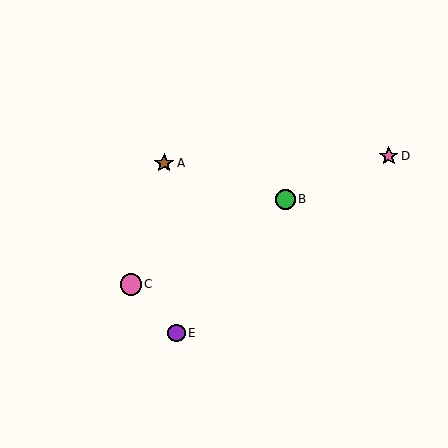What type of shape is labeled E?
Shape E is a purple circle.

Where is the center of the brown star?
The center of the brown star is at (164, 163).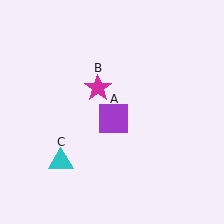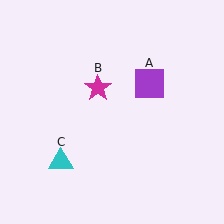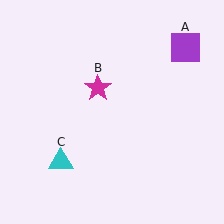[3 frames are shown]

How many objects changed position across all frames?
1 object changed position: purple square (object A).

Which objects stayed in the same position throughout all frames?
Magenta star (object B) and cyan triangle (object C) remained stationary.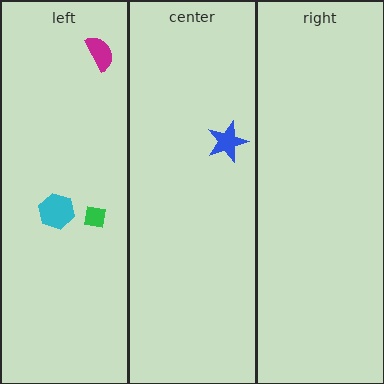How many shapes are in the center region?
1.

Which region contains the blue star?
The center region.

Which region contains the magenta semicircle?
The left region.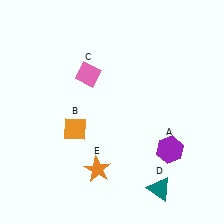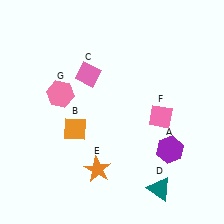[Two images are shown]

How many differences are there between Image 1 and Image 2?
There are 2 differences between the two images.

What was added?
A pink diamond (F), a pink hexagon (G) were added in Image 2.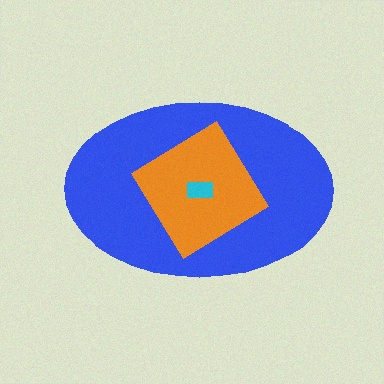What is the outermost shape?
The blue ellipse.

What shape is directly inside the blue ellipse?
The orange diamond.